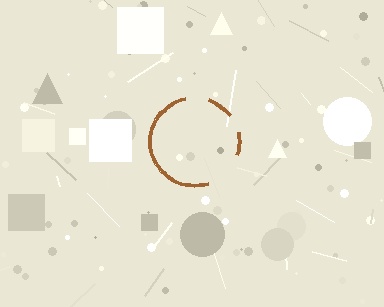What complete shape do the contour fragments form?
The contour fragments form a circle.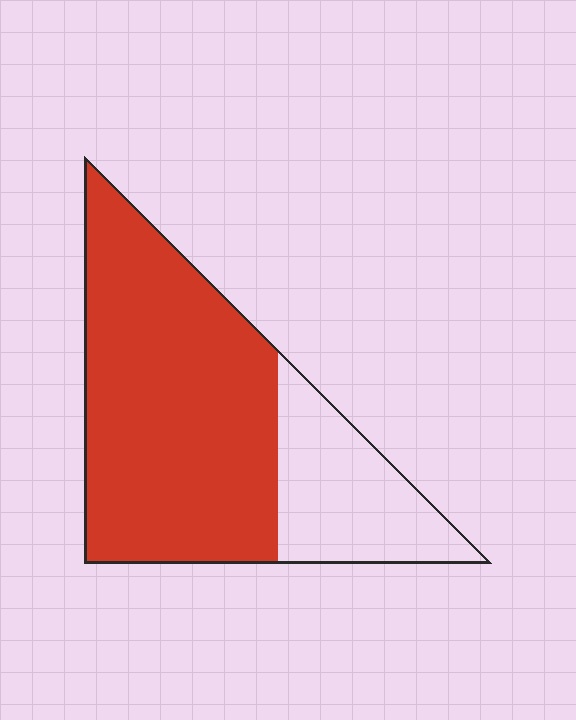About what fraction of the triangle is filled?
About three quarters (3/4).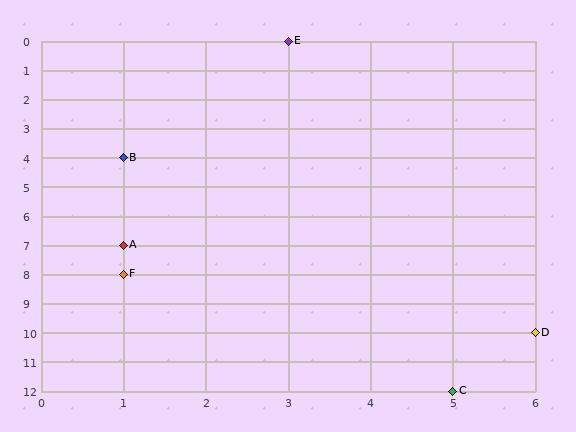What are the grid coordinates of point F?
Point F is at grid coordinates (1, 8).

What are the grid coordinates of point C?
Point C is at grid coordinates (5, 12).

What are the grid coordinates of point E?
Point E is at grid coordinates (3, 0).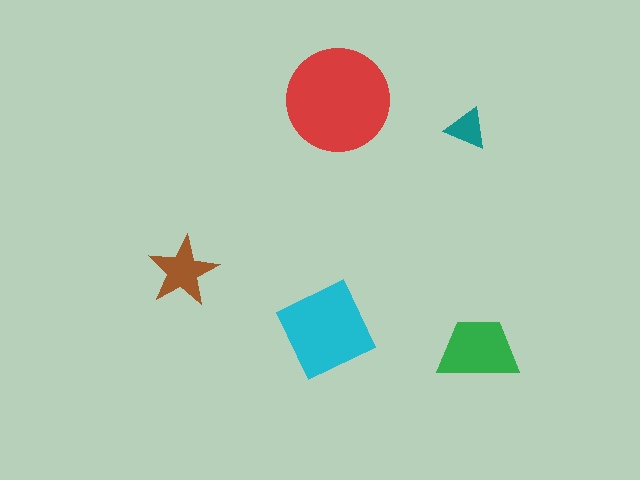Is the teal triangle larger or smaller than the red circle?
Smaller.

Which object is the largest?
The red circle.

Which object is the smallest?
The teal triangle.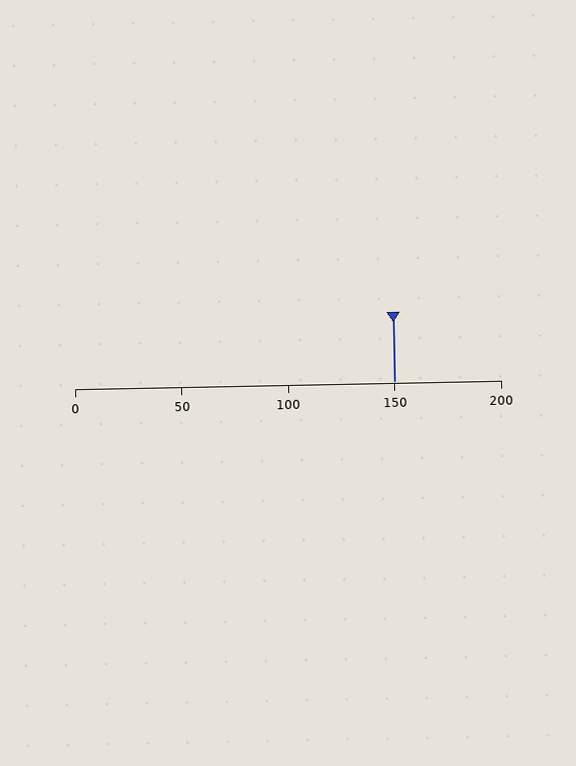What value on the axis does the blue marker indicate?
The marker indicates approximately 150.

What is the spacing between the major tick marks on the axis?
The major ticks are spaced 50 apart.